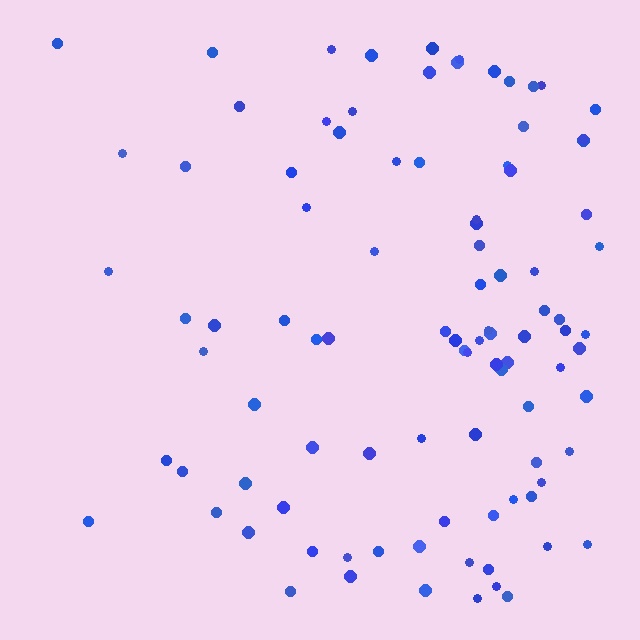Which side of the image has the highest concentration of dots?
The right.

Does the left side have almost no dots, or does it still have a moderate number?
Still a moderate number, just noticeably fewer than the right.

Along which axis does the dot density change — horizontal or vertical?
Horizontal.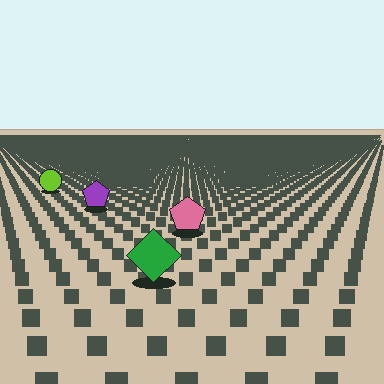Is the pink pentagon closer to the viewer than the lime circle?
Yes. The pink pentagon is closer — you can tell from the texture gradient: the ground texture is coarser near it.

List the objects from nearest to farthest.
From nearest to farthest: the green diamond, the pink pentagon, the purple pentagon, the lime circle.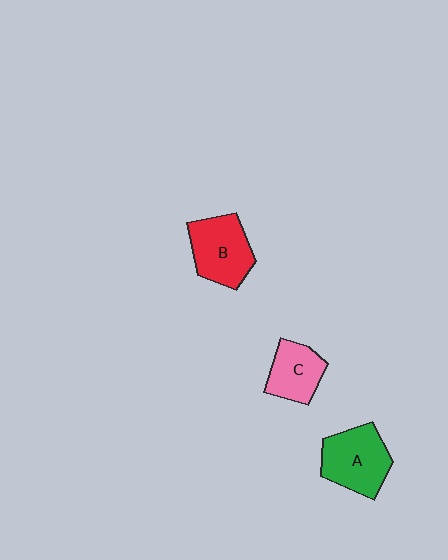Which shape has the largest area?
Shape A (green).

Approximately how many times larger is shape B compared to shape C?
Approximately 1.3 times.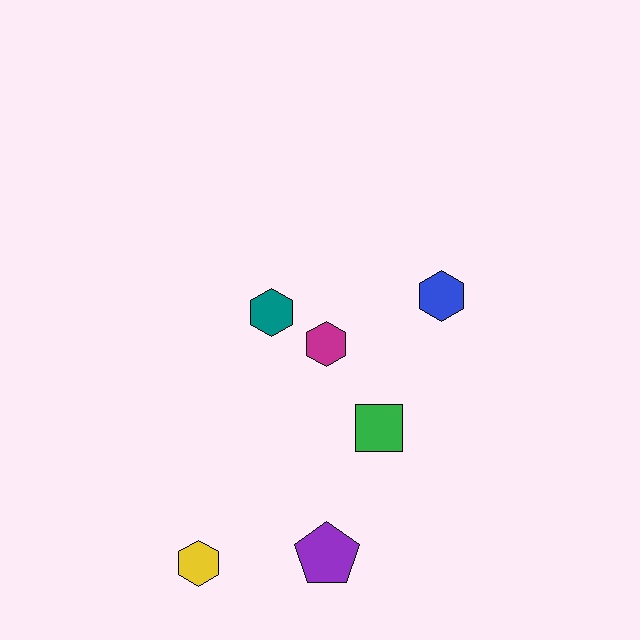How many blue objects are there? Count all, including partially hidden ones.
There is 1 blue object.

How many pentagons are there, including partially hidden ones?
There is 1 pentagon.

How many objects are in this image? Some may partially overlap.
There are 6 objects.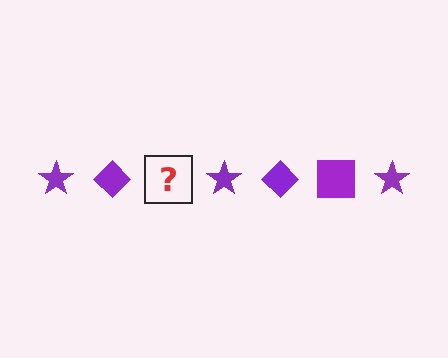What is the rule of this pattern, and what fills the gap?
The rule is that the pattern cycles through star, diamond, square shapes in purple. The gap should be filled with a purple square.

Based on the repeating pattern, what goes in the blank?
The blank should be a purple square.